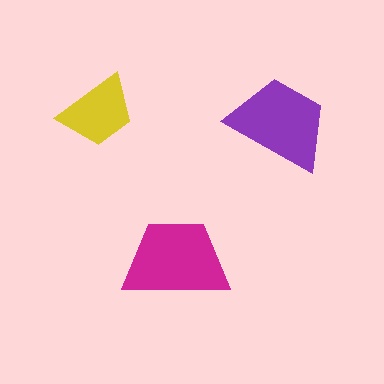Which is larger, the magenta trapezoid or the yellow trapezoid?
The magenta one.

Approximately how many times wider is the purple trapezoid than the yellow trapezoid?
About 1.5 times wider.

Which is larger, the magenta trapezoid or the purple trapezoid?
The magenta one.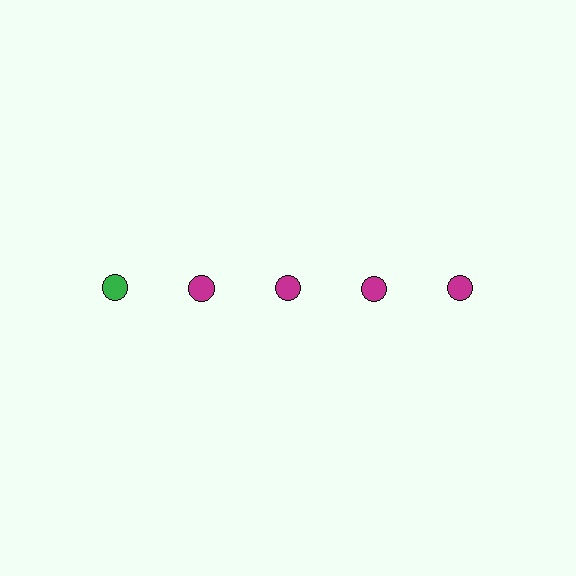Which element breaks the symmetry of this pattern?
The green circle in the top row, leftmost column breaks the symmetry. All other shapes are magenta circles.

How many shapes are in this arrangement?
There are 5 shapes arranged in a grid pattern.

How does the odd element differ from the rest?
It has a different color: green instead of magenta.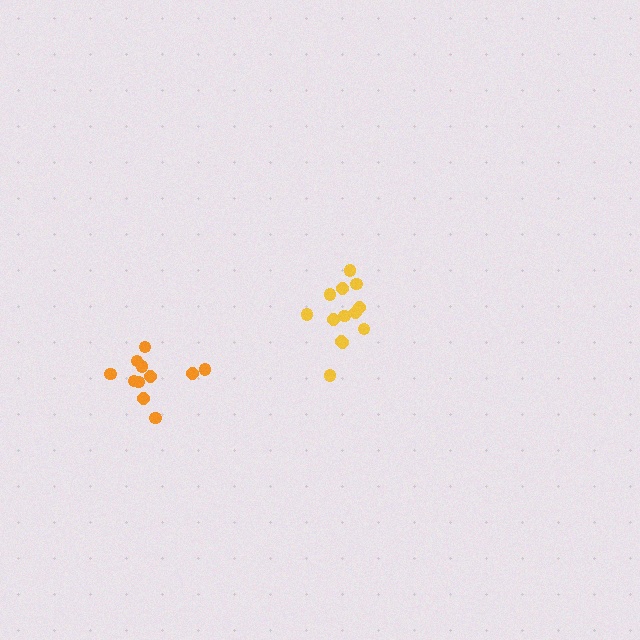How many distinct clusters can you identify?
There are 2 distinct clusters.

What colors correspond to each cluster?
The clusters are colored: yellow, orange.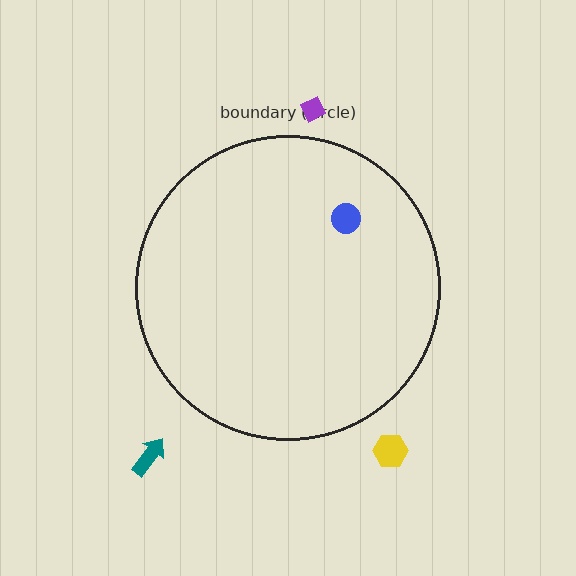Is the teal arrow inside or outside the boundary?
Outside.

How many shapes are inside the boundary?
1 inside, 3 outside.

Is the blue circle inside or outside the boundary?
Inside.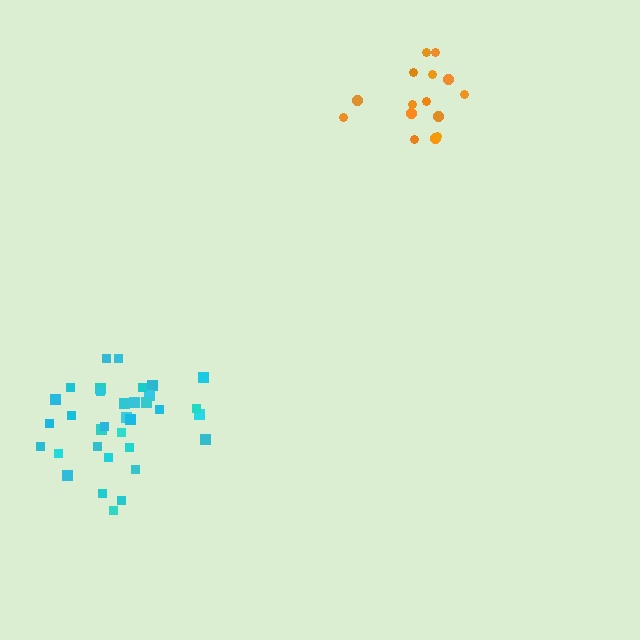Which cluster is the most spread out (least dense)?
Cyan.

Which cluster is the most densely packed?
Orange.